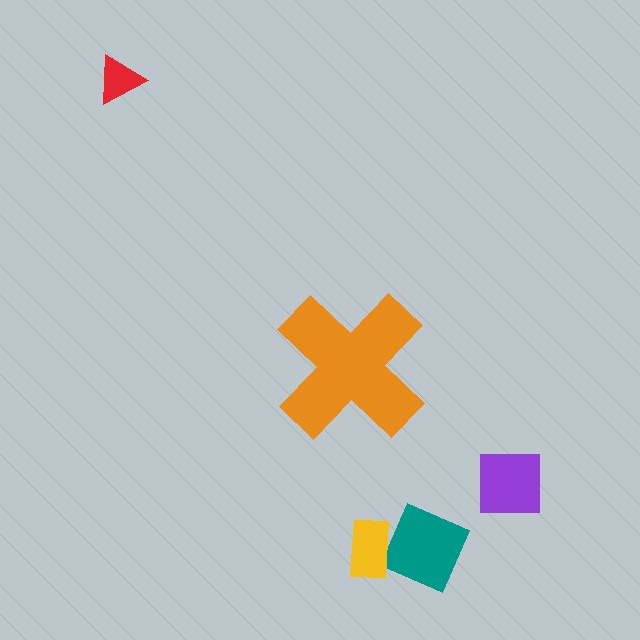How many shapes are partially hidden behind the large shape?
0 shapes are partially hidden.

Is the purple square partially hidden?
No, the purple square is fully visible.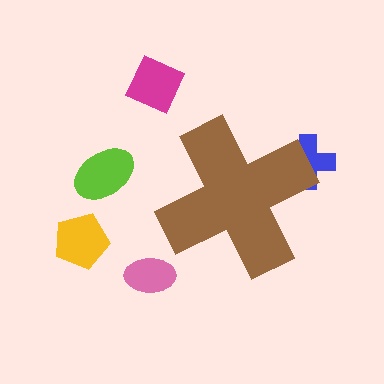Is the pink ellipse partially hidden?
No, the pink ellipse is fully visible.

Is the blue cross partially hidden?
Yes, the blue cross is partially hidden behind the brown cross.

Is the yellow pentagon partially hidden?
No, the yellow pentagon is fully visible.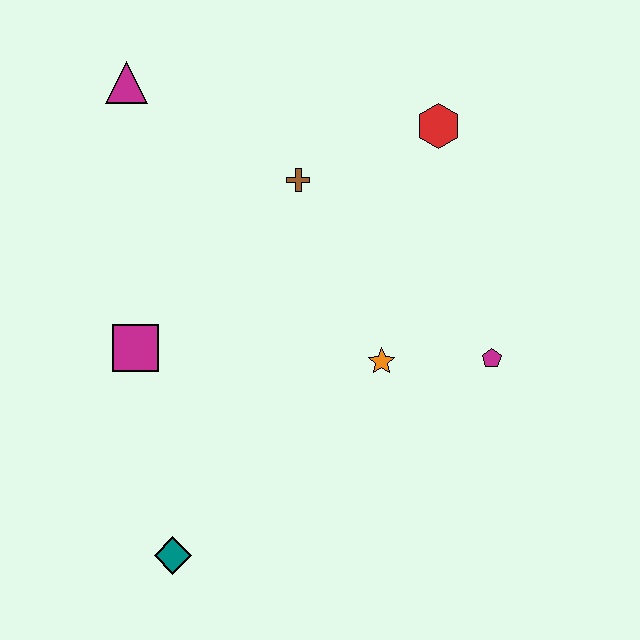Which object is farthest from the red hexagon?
The teal diamond is farthest from the red hexagon.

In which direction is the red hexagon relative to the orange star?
The red hexagon is above the orange star.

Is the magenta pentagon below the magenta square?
Yes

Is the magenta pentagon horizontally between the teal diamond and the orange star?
No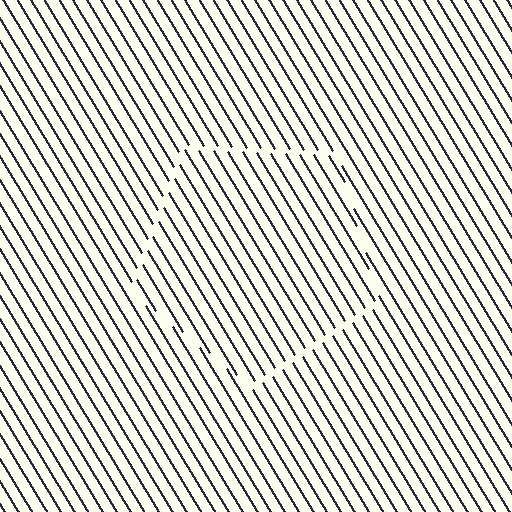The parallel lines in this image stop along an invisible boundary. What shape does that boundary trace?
An illusory pentagon. The interior of the shape contains the same grating, shifted by half a period — the contour is defined by the phase discontinuity where line-ends from the inner and outer gratings abut.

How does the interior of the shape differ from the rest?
The interior of the shape contains the same grating, shifted by half a period — the contour is defined by the phase discontinuity where line-ends from the inner and outer gratings abut.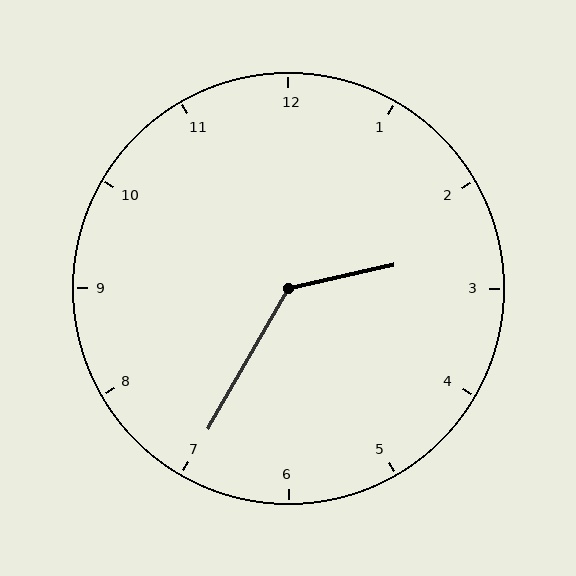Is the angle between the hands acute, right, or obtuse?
It is obtuse.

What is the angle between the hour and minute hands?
Approximately 132 degrees.